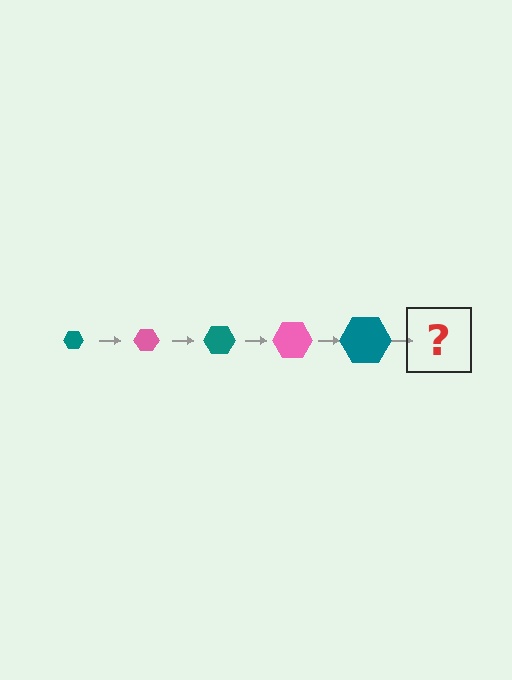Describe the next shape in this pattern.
It should be a pink hexagon, larger than the previous one.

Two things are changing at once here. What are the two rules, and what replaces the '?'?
The two rules are that the hexagon grows larger each step and the color cycles through teal and pink. The '?' should be a pink hexagon, larger than the previous one.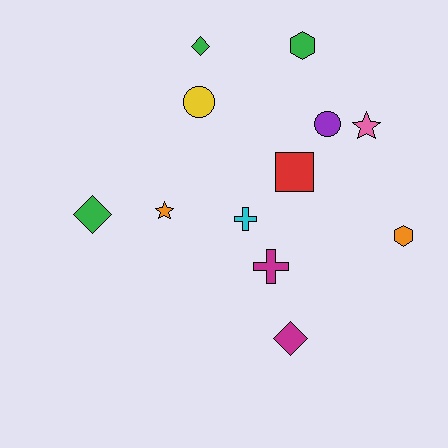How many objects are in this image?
There are 12 objects.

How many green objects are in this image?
There are 3 green objects.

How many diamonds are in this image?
There are 3 diamonds.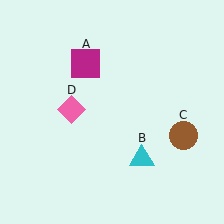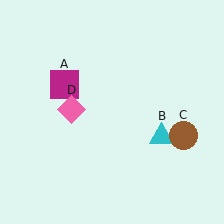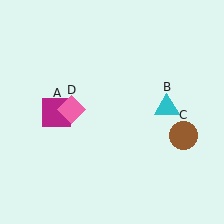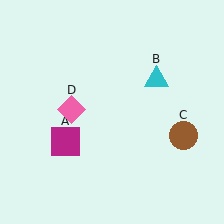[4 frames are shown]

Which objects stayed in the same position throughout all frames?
Brown circle (object C) and pink diamond (object D) remained stationary.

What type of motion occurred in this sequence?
The magenta square (object A), cyan triangle (object B) rotated counterclockwise around the center of the scene.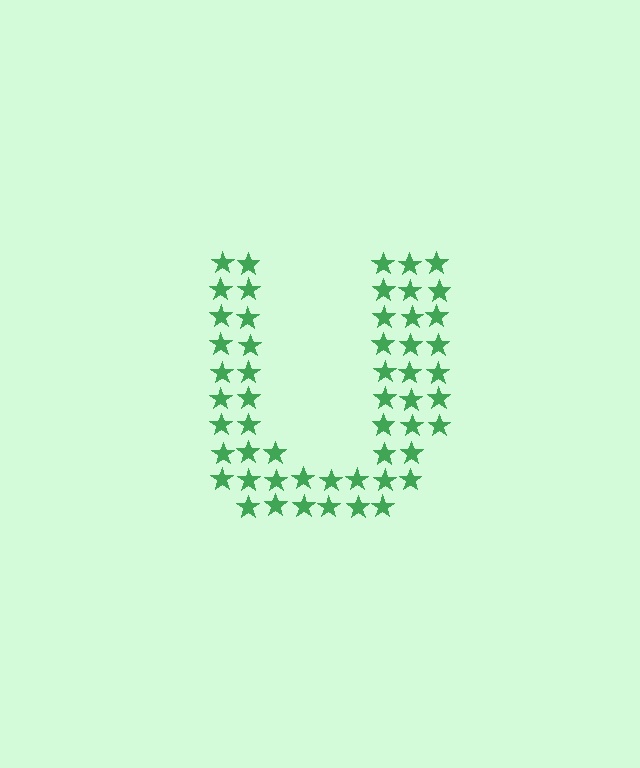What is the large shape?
The large shape is the letter U.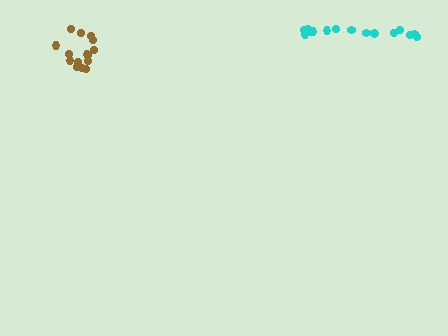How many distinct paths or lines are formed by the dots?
There are 2 distinct paths.